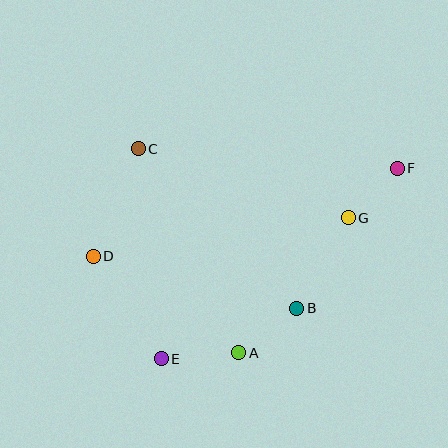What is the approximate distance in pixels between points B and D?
The distance between B and D is approximately 210 pixels.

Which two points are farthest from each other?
Points D and F are farthest from each other.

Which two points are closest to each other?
Points F and G are closest to each other.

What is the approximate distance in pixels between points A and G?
The distance between A and G is approximately 174 pixels.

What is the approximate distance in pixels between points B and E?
The distance between B and E is approximately 145 pixels.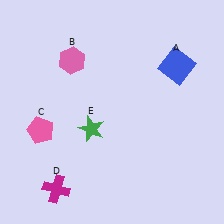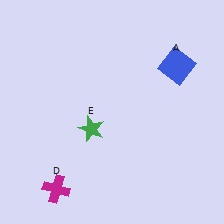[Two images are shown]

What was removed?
The pink hexagon (B), the pink pentagon (C) were removed in Image 2.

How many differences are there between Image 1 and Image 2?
There are 2 differences between the two images.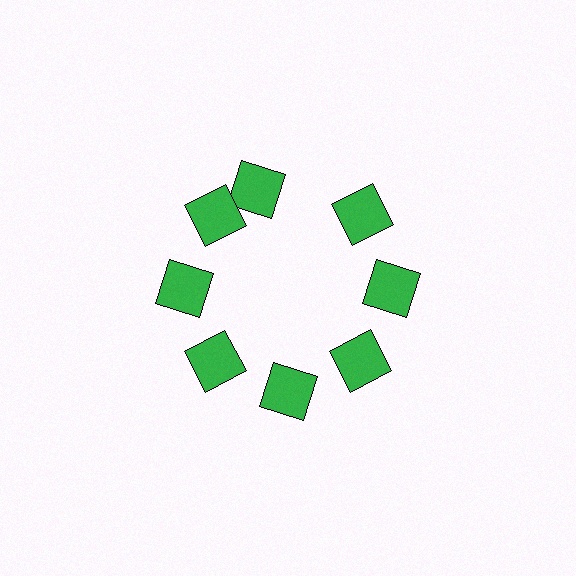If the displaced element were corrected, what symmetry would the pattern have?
It would have 8-fold rotational symmetry — the pattern would map onto itself every 45 degrees.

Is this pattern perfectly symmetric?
No. The 8 green squares are arranged in a ring, but one element near the 12 o'clock position is rotated out of alignment along the ring, breaking the 8-fold rotational symmetry.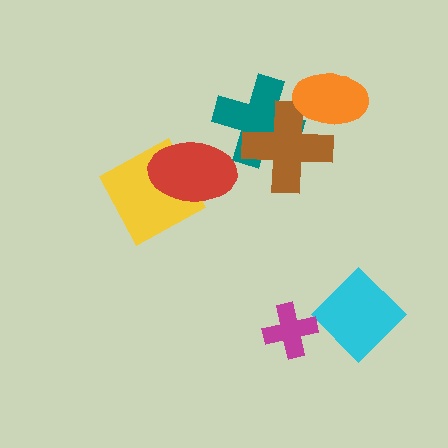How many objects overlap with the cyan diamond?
0 objects overlap with the cyan diamond.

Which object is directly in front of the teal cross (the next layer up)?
The brown cross is directly in front of the teal cross.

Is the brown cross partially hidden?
Yes, it is partially covered by another shape.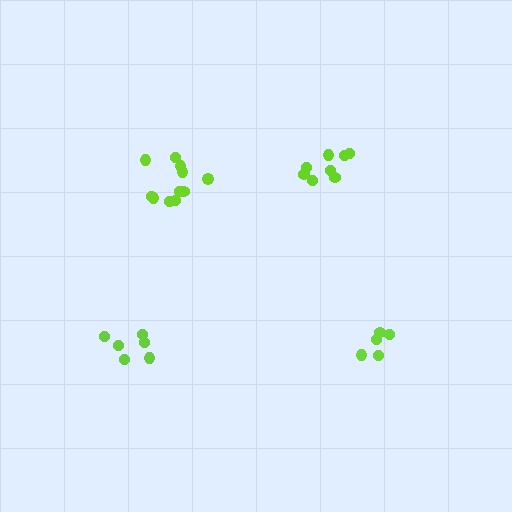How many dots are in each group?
Group 1: 5 dots, Group 2: 11 dots, Group 3: 6 dots, Group 4: 8 dots (30 total).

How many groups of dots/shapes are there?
There are 4 groups.